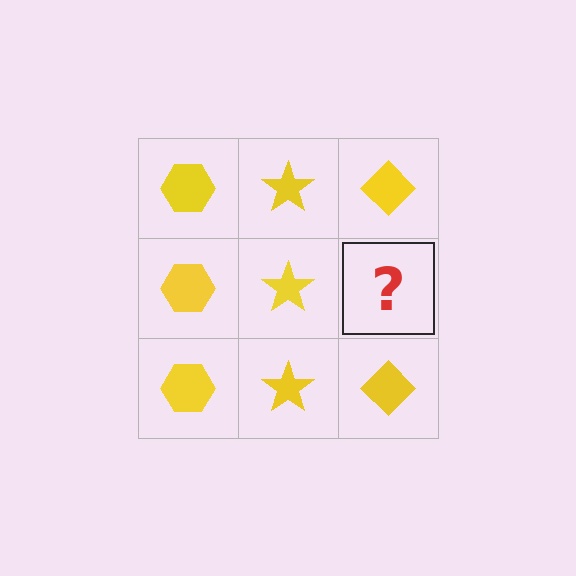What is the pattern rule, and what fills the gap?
The rule is that each column has a consistent shape. The gap should be filled with a yellow diamond.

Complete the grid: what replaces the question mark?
The question mark should be replaced with a yellow diamond.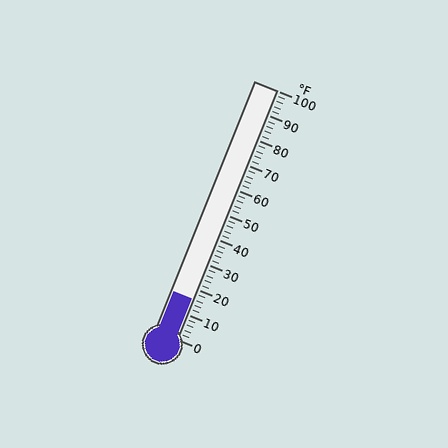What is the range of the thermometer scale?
The thermometer scale ranges from 0°F to 100°F.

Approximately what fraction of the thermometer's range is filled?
The thermometer is filled to approximately 15% of its range.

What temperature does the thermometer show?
The thermometer shows approximately 16°F.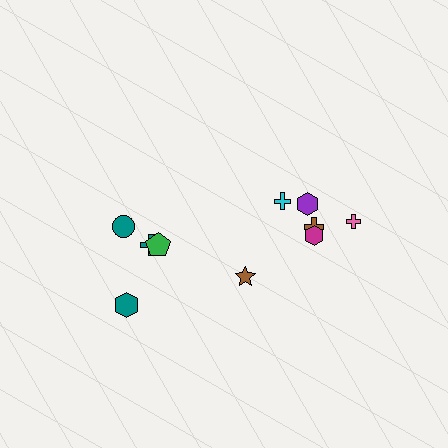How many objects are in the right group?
There are 6 objects.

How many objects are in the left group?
There are 4 objects.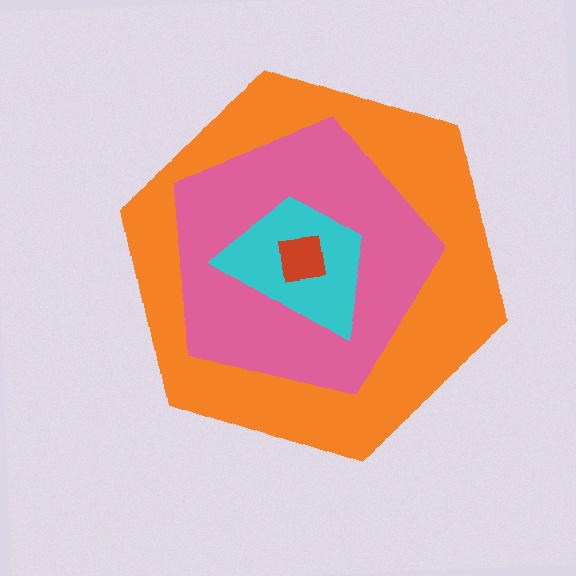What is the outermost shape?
The orange hexagon.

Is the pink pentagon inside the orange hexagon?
Yes.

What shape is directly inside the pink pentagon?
The cyan trapezoid.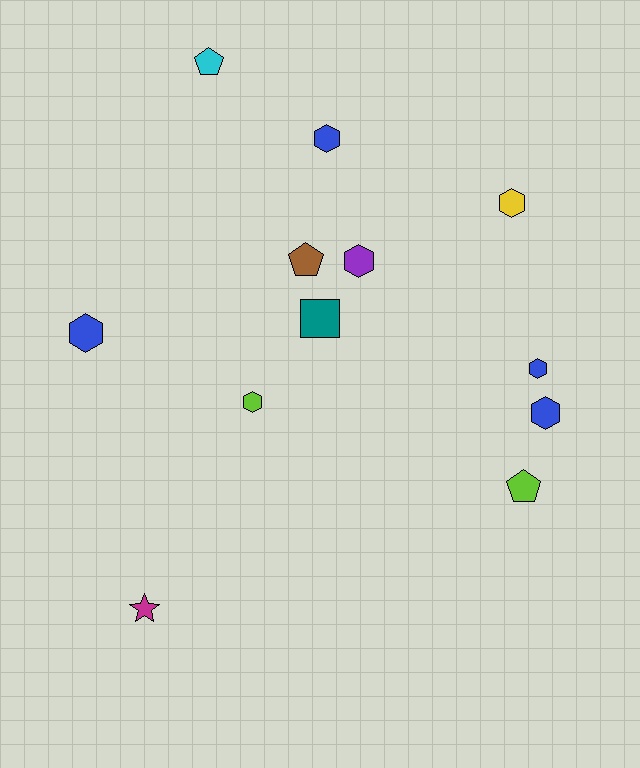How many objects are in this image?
There are 12 objects.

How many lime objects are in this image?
There are 2 lime objects.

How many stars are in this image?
There is 1 star.